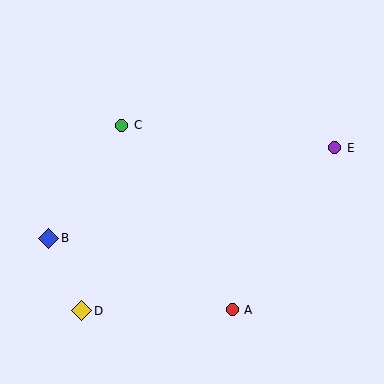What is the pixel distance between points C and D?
The distance between C and D is 190 pixels.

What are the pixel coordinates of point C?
Point C is at (122, 125).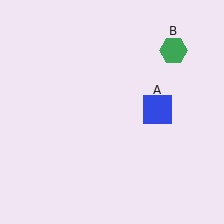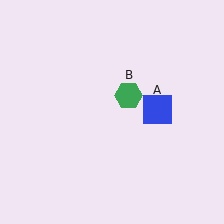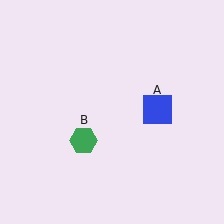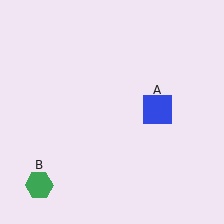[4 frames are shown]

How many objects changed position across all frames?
1 object changed position: green hexagon (object B).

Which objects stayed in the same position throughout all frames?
Blue square (object A) remained stationary.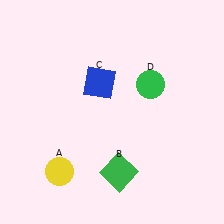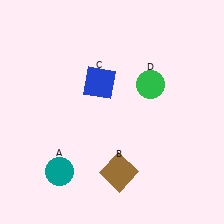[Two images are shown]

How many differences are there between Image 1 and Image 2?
There are 2 differences between the two images.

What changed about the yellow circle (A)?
In Image 1, A is yellow. In Image 2, it changed to teal.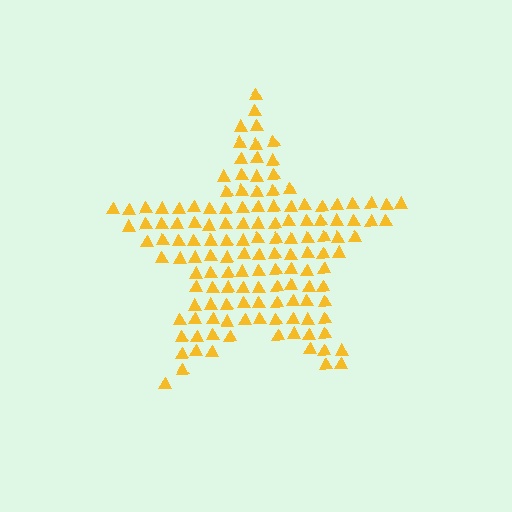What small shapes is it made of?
It is made of small triangles.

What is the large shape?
The large shape is a star.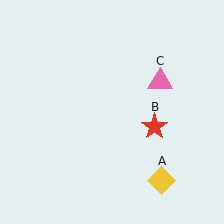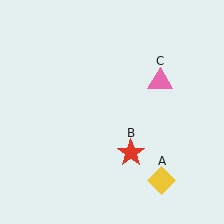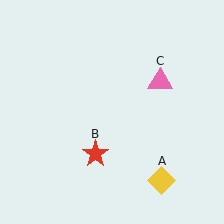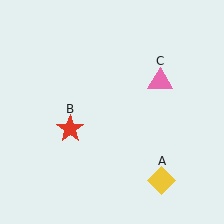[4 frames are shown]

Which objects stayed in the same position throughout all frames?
Yellow diamond (object A) and pink triangle (object C) remained stationary.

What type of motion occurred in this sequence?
The red star (object B) rotated clockwise around the center of the scene.